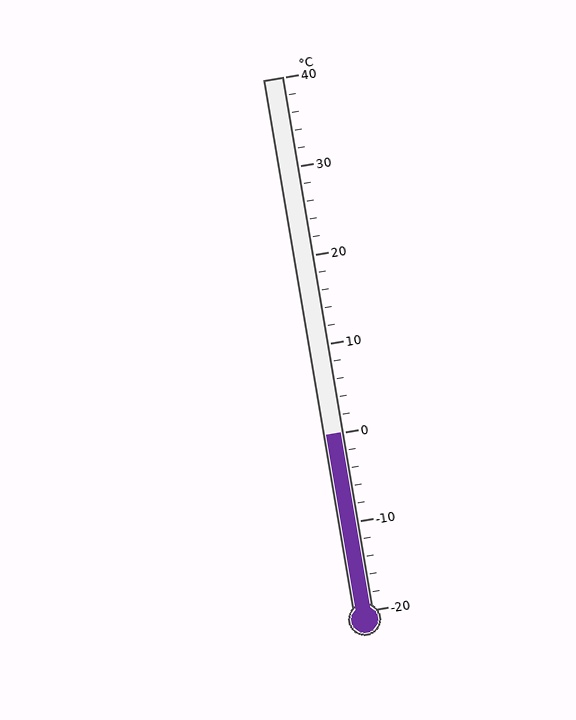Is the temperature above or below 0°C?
The temperature is at 0°C.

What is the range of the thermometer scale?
The thermometer scale ranges from -20°C to 40°C.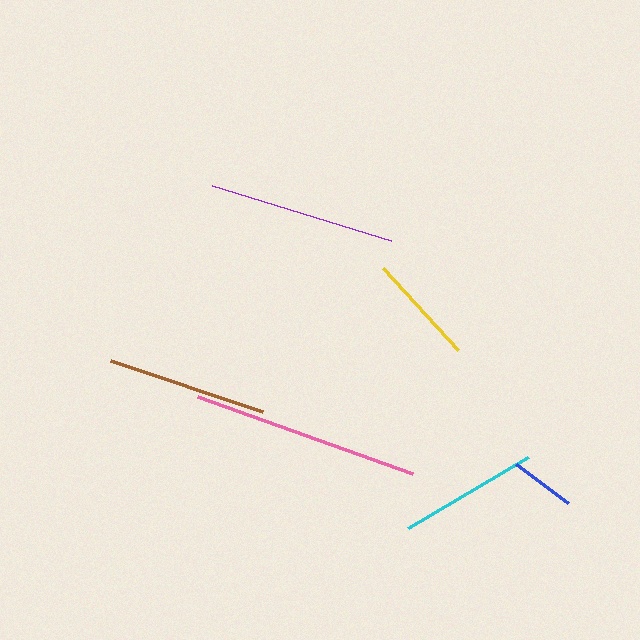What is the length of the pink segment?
The pink segment is approximately 228 pixels long.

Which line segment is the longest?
The pink line is the longest at approximately 228 pixels.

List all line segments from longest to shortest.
From longest to shortest: pink, purple, brown, cyan, yellow, blue.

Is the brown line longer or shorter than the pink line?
The pink line is longer than the brown line.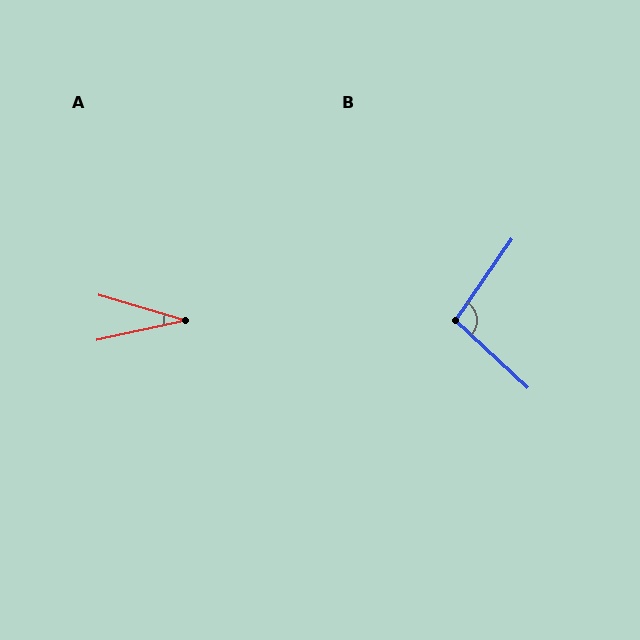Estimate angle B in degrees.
Approximately 98 degrees.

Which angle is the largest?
B, at approximately 98 degrees.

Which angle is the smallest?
A, at approximately 29 degrees.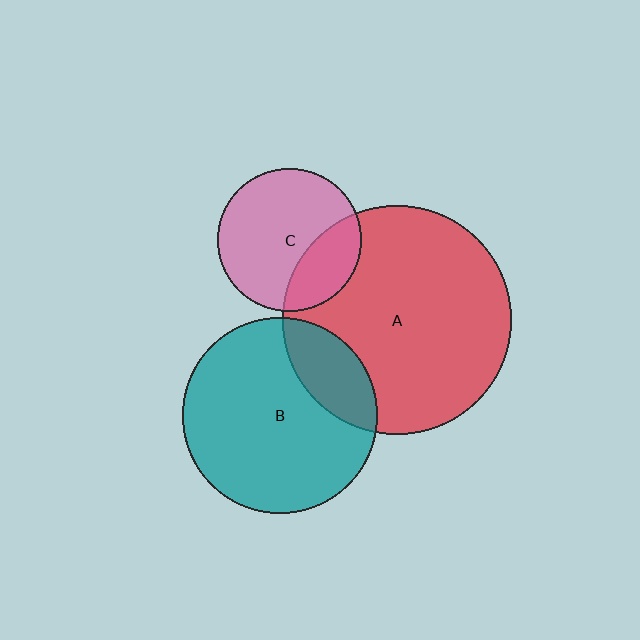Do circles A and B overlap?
Yes.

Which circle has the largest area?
Circle A (red).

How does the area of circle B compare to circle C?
Approximately 1.9 times.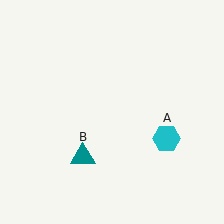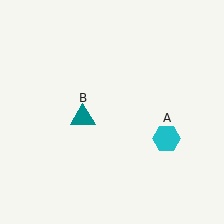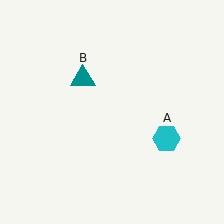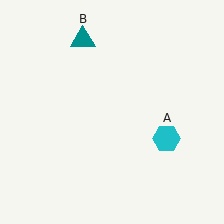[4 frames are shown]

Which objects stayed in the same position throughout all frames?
Cyan hexagon (object A) remained stationary.